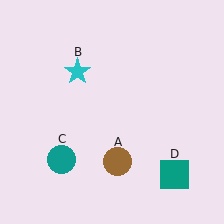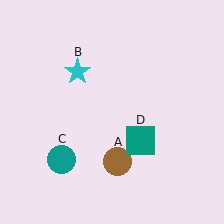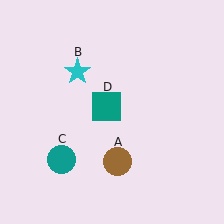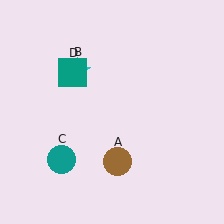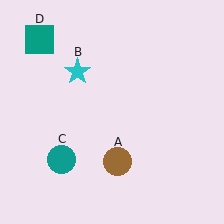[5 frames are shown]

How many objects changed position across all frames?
1 object changed position: teal square (object D).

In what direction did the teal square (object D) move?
The teal square (object D) moved up and to the left.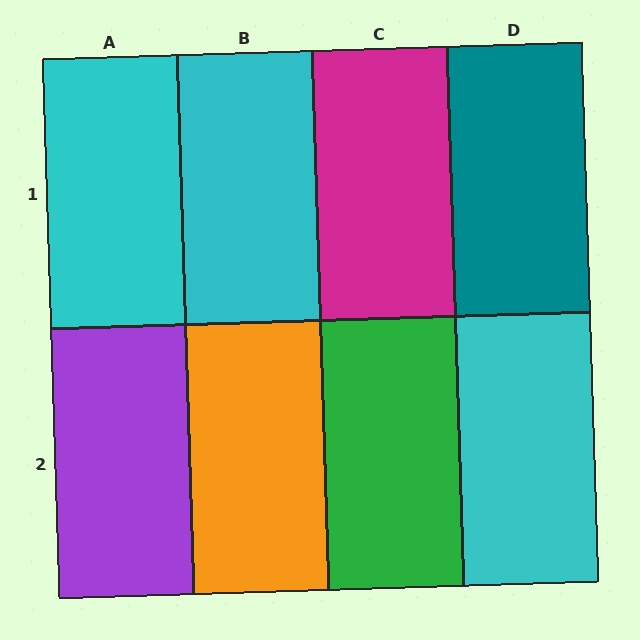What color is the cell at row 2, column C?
Green.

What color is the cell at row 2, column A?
Purple.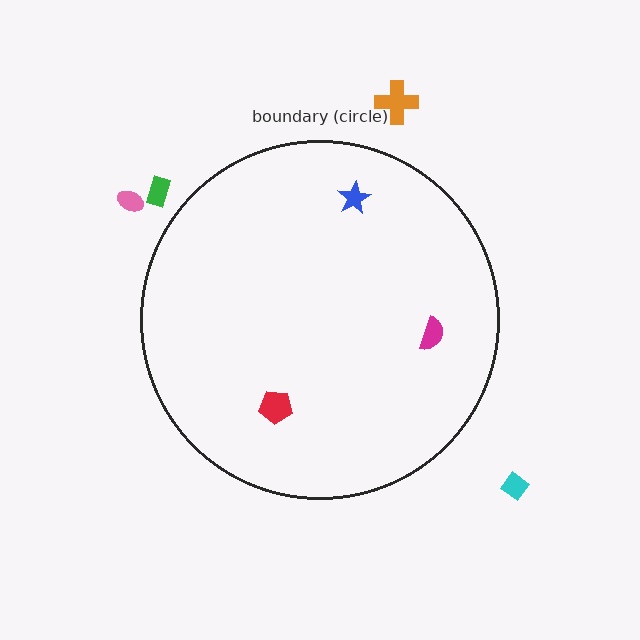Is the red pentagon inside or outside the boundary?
Inside.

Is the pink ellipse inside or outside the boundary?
Outside.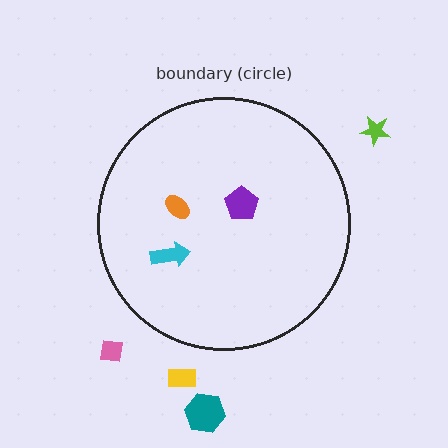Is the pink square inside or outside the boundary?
Outside.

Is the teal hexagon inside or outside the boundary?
Outside.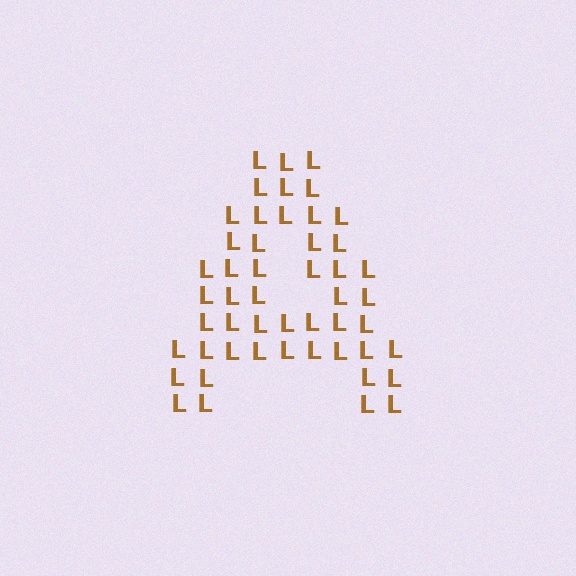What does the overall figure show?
The overall figure shows the letter A.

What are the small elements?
The small elements are letter L's.